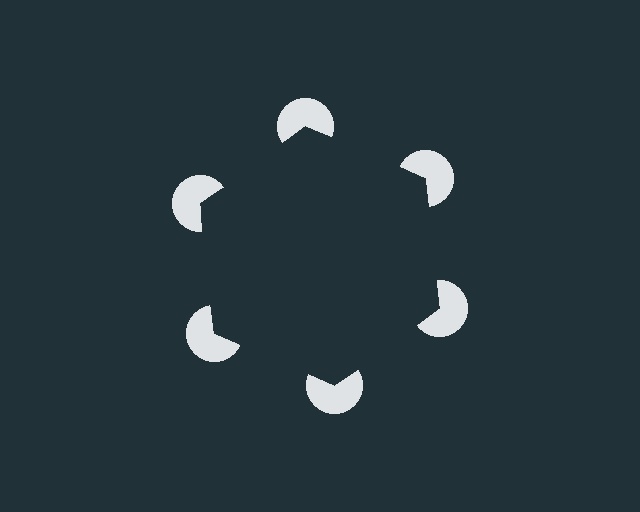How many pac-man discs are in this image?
There are 6 — one at each vertex of the illusory hexagon.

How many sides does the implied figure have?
6 sides.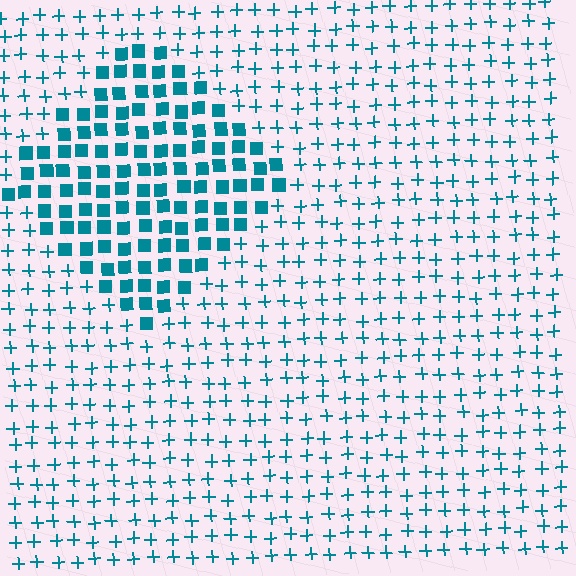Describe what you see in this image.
The image is filled with small teal elements arranged in a uniform grid. A diamond-shaped region contains squares, while the surrounding area contains plus signs. The boundary is defined purely by the change in element shape.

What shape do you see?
I see a diamond.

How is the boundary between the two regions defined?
The boundary is defined by a change in element shape: squares inside vs. plus signs outside. All elements share the same color and spacing.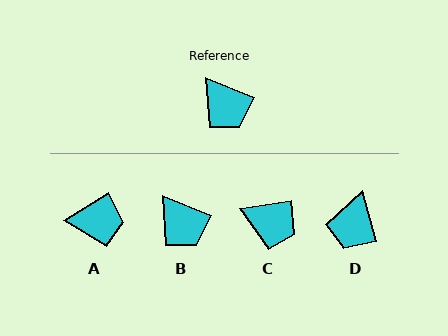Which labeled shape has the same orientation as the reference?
B.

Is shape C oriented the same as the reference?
No, it is off by about 31 degrees.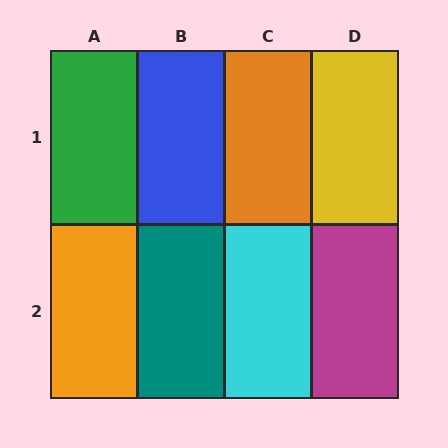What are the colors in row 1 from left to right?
Green, blue, orange, yellow.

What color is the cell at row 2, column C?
Cyan.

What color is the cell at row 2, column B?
Teal.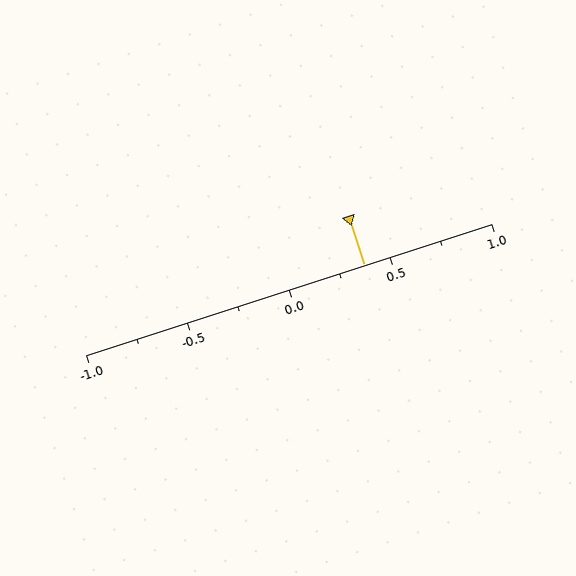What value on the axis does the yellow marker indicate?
The marker indicates approximately 0.38.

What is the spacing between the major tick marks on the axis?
The major ticks are spaced 0.5 apart.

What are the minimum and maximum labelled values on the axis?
The axis runs from -1.0 to 1.0.